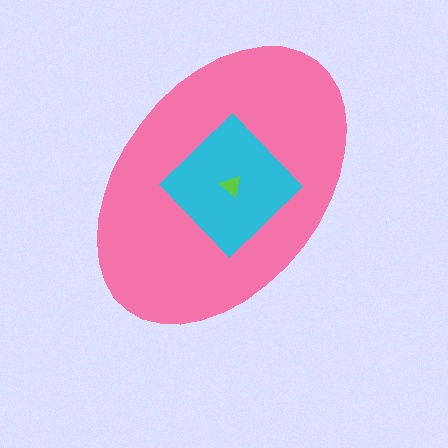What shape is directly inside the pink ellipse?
The cyan diamond.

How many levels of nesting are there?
3.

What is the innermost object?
The lime triangle.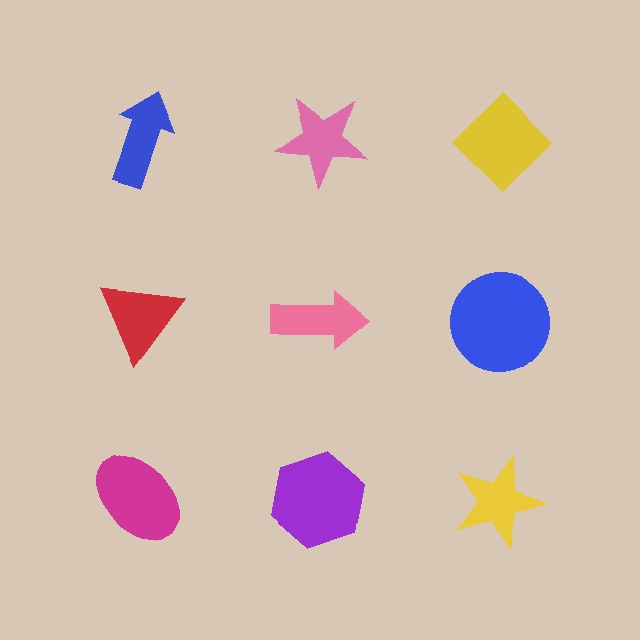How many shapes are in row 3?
3 shapes.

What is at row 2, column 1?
A red triangle.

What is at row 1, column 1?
A blue arrow.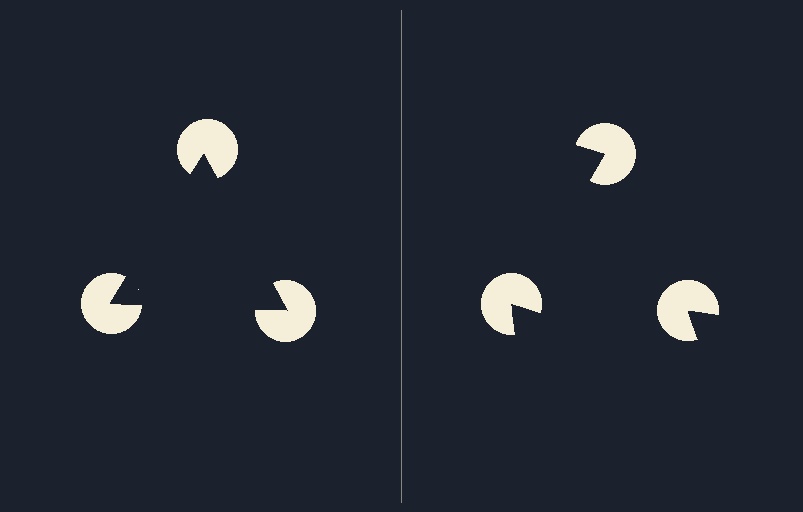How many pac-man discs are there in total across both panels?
6 — 3 on each side.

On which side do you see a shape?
An illusory triangle appears on the left side. On the right side the wedge cuts are rotated, so no coherent shape forms.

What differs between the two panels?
The pac-man discs are positioned identically on both sides; only the wedge orientations differ. On the left they align to a triangle; on the right they are misaligned.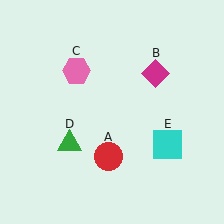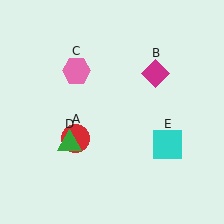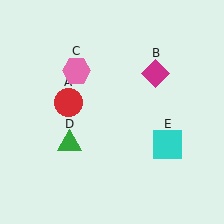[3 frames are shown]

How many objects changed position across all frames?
1 object changed position: red circle (object A).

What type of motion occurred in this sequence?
The red circle (object A) rotated clockwise around the center of the scene.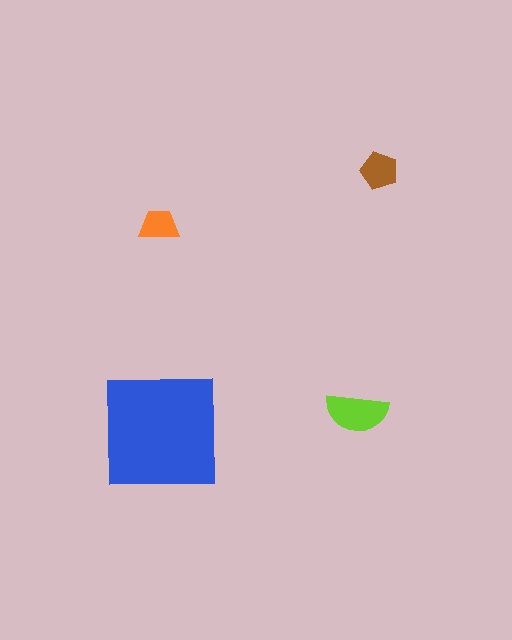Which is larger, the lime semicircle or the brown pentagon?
The lime semicircle.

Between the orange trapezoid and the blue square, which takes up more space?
The blue square.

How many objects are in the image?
There are 4 objects in the image.